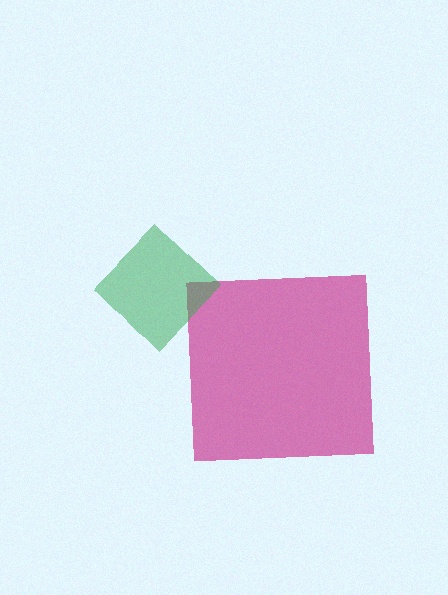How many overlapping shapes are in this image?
There are 2 overlapping shapes in the image.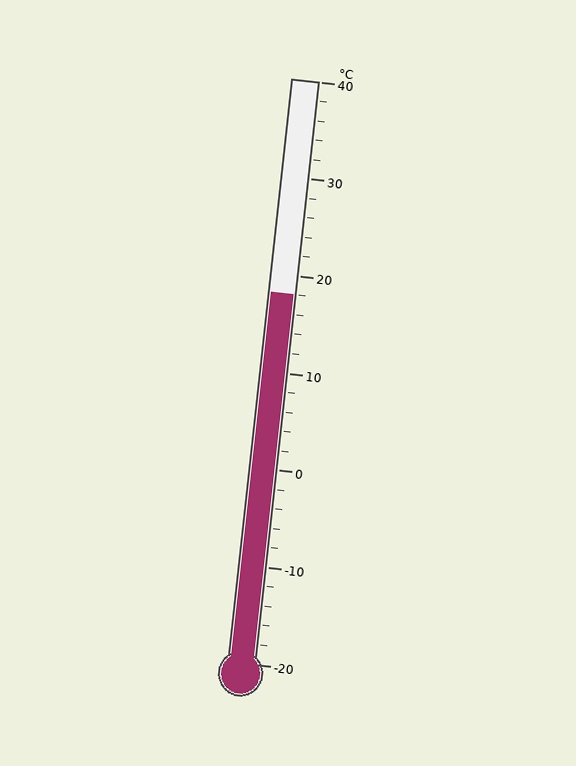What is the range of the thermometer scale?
The thermometer scale ranges from -20°C to 40°C.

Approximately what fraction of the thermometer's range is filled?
The thermometer is filled to approximately 65% of its range.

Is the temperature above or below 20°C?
The temperature is below 20°C.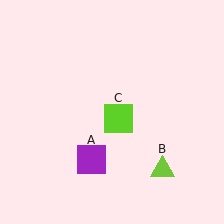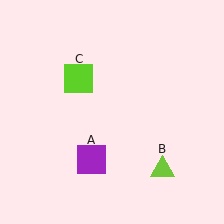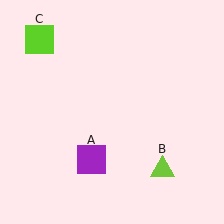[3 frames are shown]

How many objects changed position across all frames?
1 object changed position: lime square (object C).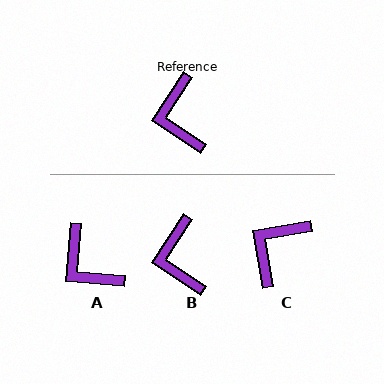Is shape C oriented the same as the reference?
No, it is off by about 46 degrees.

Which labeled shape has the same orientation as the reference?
B.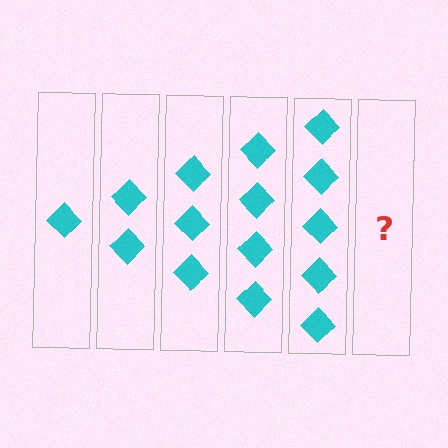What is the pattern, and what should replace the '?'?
The pattern is that each step adds one more diamond. The '?' should be 6 diamonds.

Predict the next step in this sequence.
The next step is 6 diamonds.